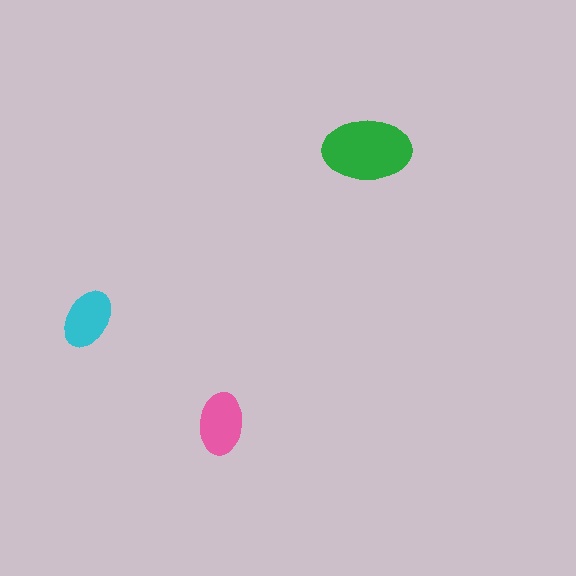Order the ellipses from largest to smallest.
the green one, the pink one, the cyan one.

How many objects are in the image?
There are 3 objects in the image.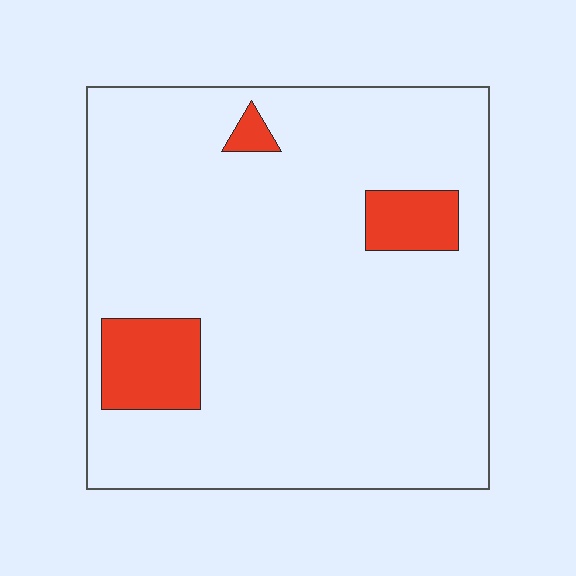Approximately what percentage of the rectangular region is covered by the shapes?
Approximately 10%.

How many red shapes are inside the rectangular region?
3.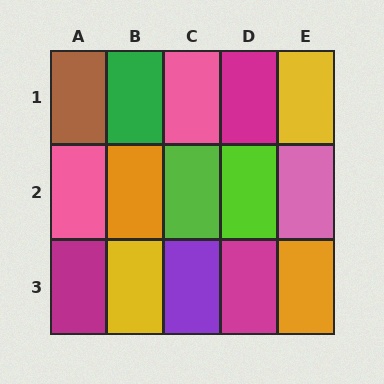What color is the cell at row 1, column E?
Yellow.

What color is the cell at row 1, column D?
Magenta.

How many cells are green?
1 cell is green.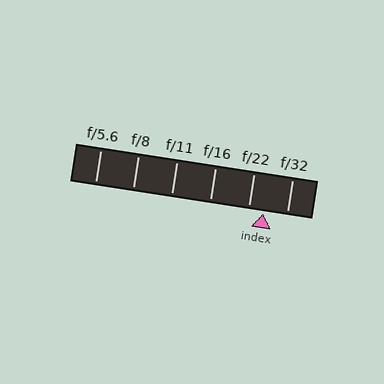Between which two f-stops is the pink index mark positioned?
The index mark is between f/22 and f/32.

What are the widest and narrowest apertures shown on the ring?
The widest aperture shown is f/5.6 and the narrowest is f/32.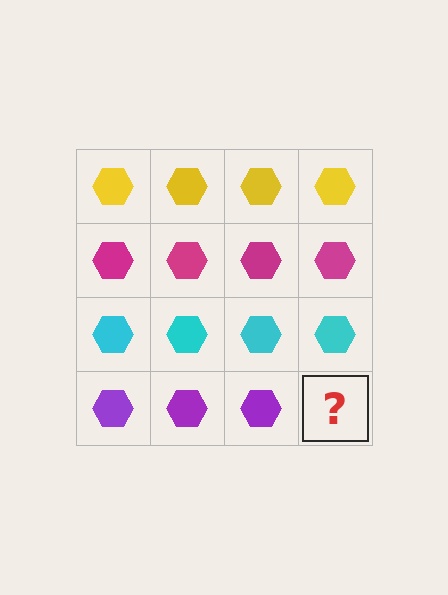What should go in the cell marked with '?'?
The missing cell should contain a purple hexagon.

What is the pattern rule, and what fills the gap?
The rule is that each row has a consistent color. The gap should be filled with a purple hexagon.